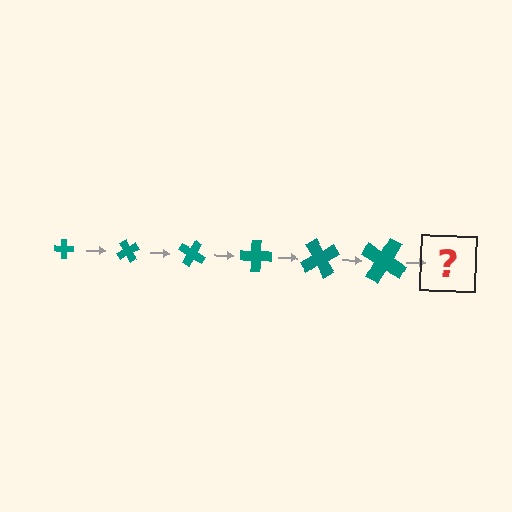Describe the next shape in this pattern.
It should be a cross, larger than the previous one and rotated 360 degrees from the start.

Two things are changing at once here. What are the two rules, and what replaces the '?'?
The two rules are that the cross grows larger each step and it rotates 60 degrees each step. The '?' should be a cross, larger than the previous one and rotated 360 degrees from the start.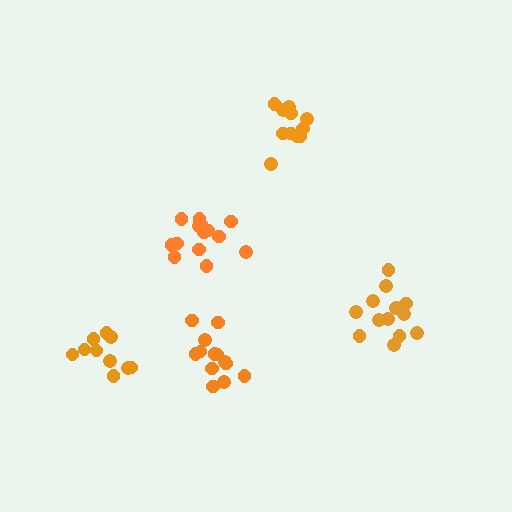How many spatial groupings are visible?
There are 5 spatial groupings.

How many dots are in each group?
Group 1: 13 dots, Group 2: 14 dots, Group 3: 11 dots, Group 4: 10 dots, Group 5: 13 dots (61 total).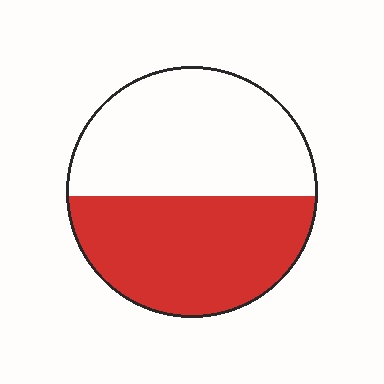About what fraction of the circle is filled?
About one half (1/2).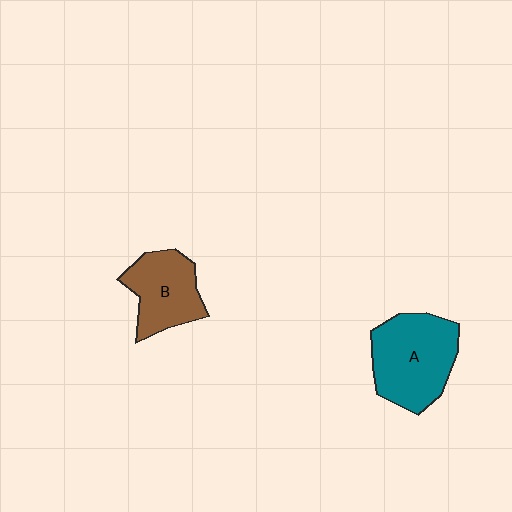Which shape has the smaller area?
Shape B (brown).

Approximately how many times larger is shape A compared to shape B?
Approximately 1.4 times.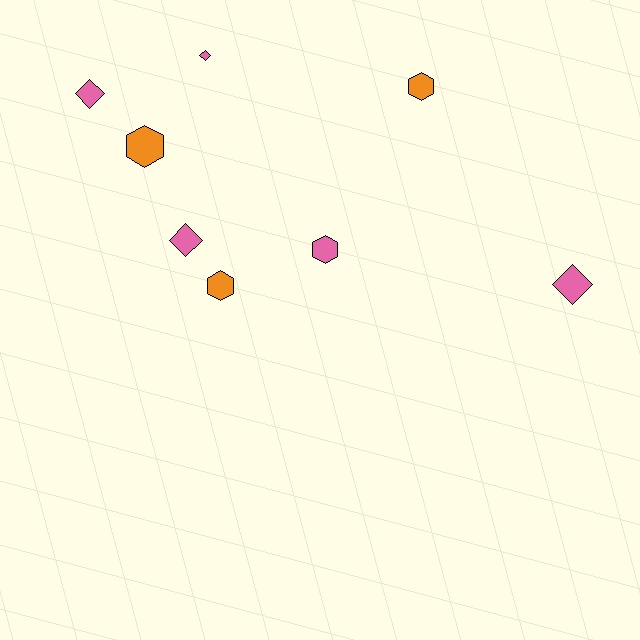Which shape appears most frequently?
Hexagon, with 4 objects.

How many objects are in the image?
There are 8 objects.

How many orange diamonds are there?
There are no orange diamonds.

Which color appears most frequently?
Pink, with 5 objects.